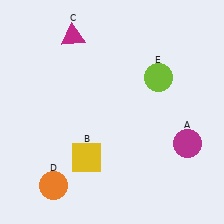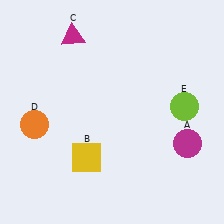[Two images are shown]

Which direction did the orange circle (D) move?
The orange circle (D) moved up.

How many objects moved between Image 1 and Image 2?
2 objects moved between the two images.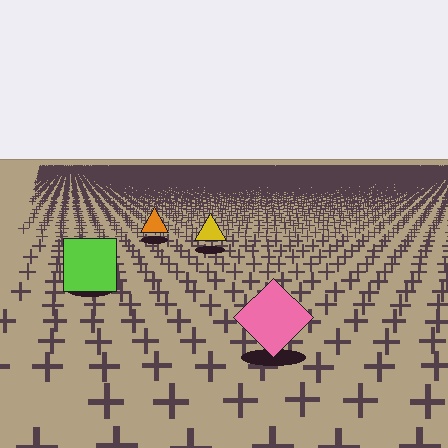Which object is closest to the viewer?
The pink diamond is closest. The texture marks near it are larger and more spread out.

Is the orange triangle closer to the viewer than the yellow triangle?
No. The yellow triangle is closer — you can tell from the texture gradient: the ground texture is coarser near it.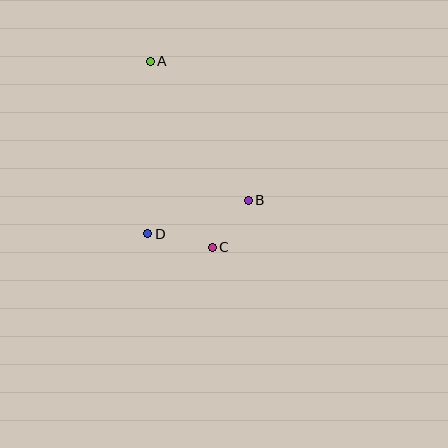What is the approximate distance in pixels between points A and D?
The distance between A and D is approximately 173 pixels.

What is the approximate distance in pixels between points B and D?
The distance between B and D is approximately 106 pixels.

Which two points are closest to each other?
Points B and C are closest to each other.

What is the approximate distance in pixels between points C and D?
The distance between C and D is approximately 66 pixels.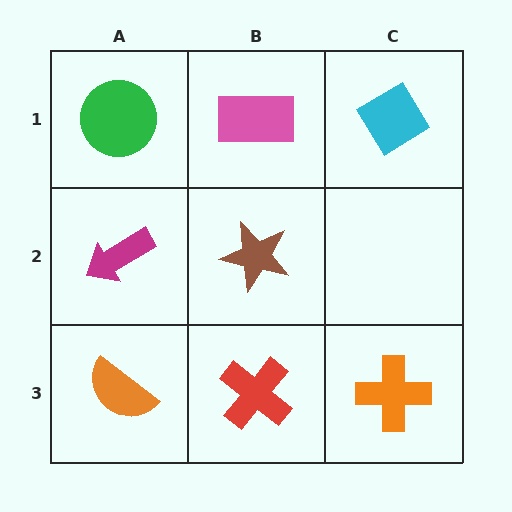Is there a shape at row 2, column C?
No, that cell is empty.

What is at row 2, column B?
A brown star.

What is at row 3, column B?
A red cross.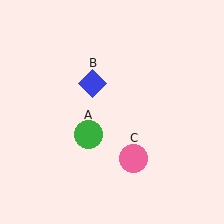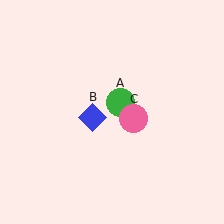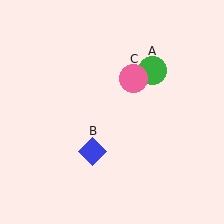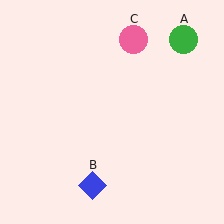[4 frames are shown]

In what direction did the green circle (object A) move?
The green circle (object A) moved up and to the right.